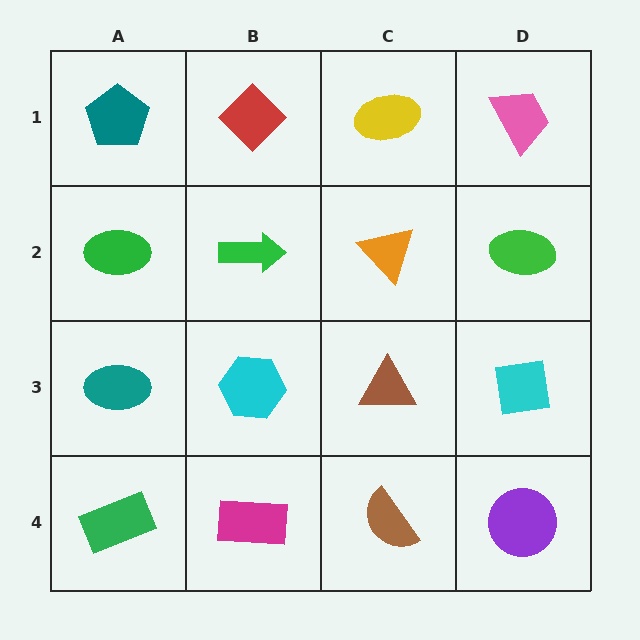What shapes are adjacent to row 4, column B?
A cyan hexagon (row 3, column B), a green rectangle (row 4, column A), a brown semicircle (row 4, column C).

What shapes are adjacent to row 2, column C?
A yellow ellipse (row 1, column C), a brown triangle (row 3, column C), a green arrow (row 2, column B), a green ellipse (row 2, column D).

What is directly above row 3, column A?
A green ellipse.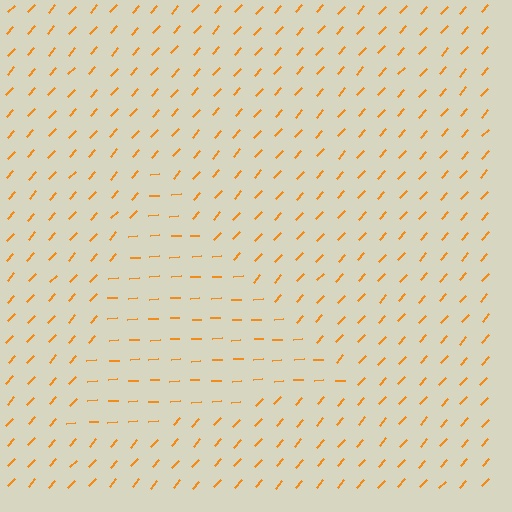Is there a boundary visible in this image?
Yes, there is a texture boundary formed by a change in line orientation.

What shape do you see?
I see a triangle.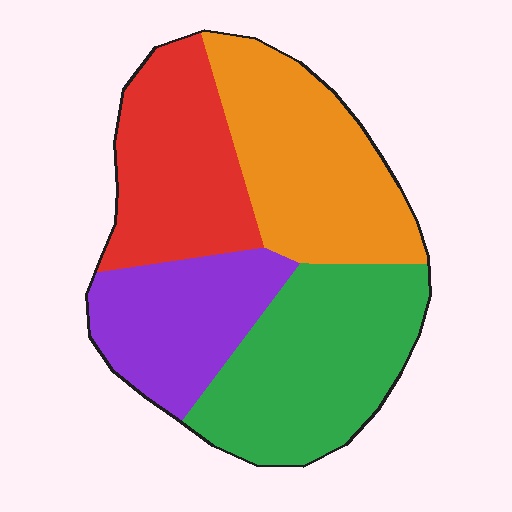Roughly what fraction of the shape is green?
Green covers roughly 30% of the shape.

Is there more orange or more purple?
Orange.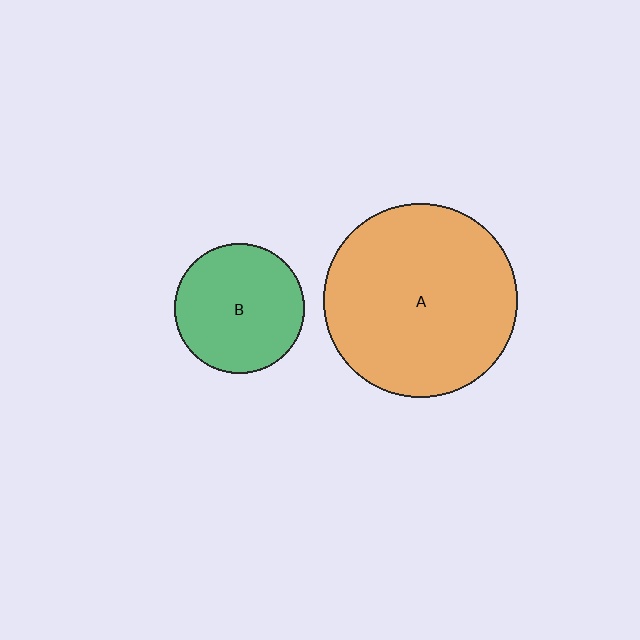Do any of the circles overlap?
No, none of the circles overlap.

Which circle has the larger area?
Circle A (orange).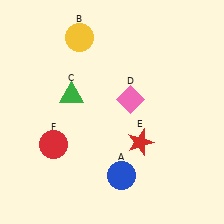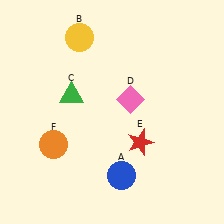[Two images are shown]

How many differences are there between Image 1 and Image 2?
There is 1 difference between the two images.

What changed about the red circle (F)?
In Image 1, F is red. In Image 2, it changed to orange.